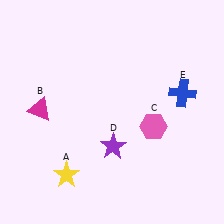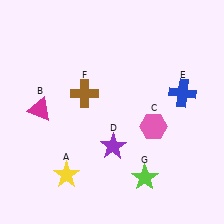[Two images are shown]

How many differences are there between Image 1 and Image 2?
There are 2 differences between the two images.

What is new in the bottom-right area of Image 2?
A lime star (G) was added in the bottom-right area of Image 2.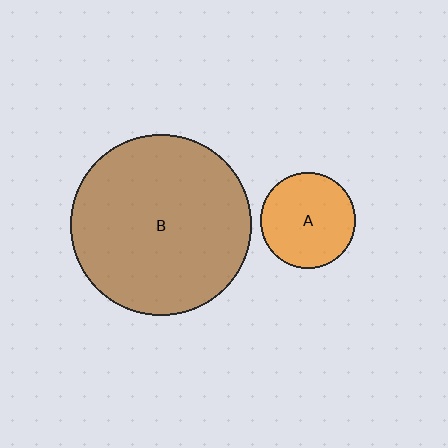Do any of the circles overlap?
No, none of the circles overlap.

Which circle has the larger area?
Circle B (brown).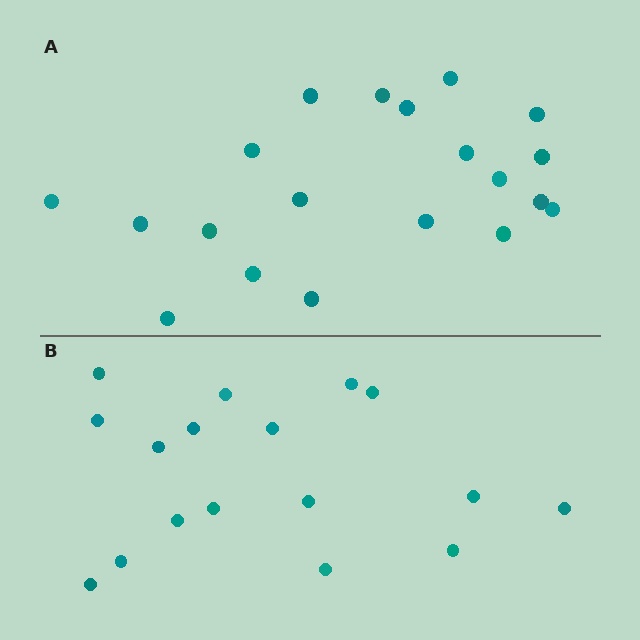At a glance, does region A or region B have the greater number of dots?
Region A (the top region) has more dots.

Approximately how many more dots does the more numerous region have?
Region A has just a few more — roughly 2 or 3 more dots than region B.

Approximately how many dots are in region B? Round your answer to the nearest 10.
About 20 dots. (The exact count is 17, which rounds to 20.)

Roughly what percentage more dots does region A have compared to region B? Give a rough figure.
About 20% more.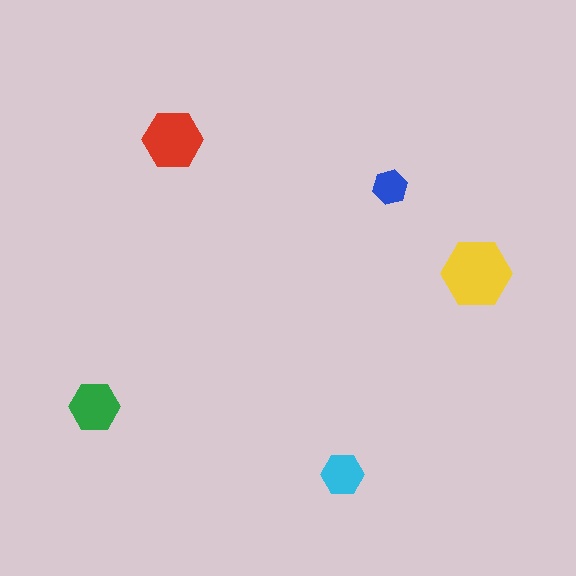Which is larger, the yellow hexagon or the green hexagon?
The yellow one.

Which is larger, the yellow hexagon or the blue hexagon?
The yellow one.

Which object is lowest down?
The cyan hexagon is bottommost.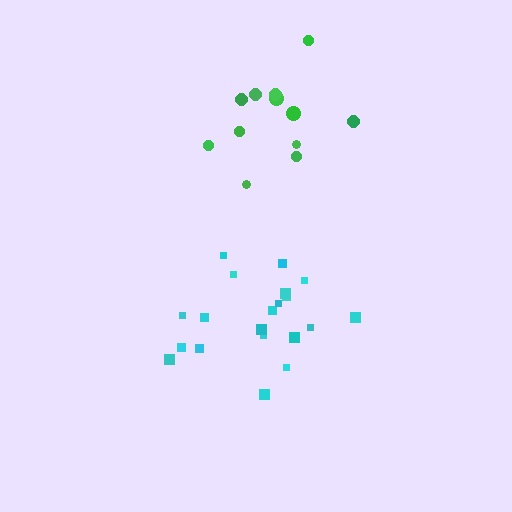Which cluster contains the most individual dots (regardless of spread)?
Cyan (20).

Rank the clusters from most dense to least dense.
cyan, green.